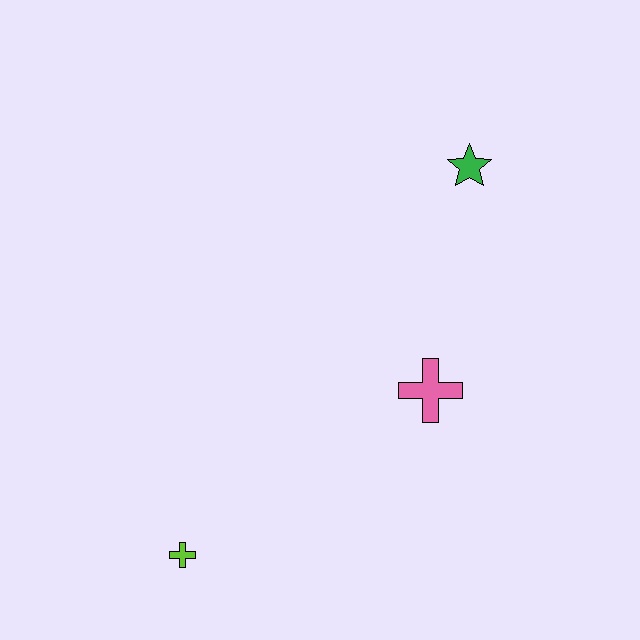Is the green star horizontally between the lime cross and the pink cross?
No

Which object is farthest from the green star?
The lime cross is farthest from the green star.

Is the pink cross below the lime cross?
No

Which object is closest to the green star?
The pink cross is closest to the green star.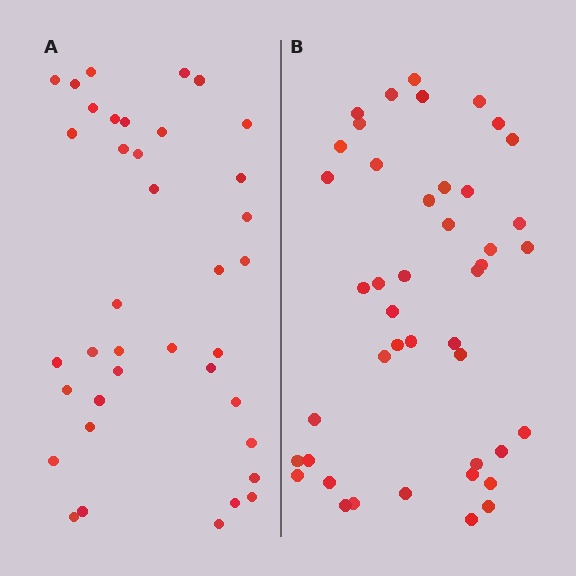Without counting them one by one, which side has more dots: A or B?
Region B (the right region) has more dots.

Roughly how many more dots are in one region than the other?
Region B has about 6 more dots than region A.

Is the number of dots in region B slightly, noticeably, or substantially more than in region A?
Region B has only slightly more — the two regions are fairly close. The ratio is roughly 1.2 to 1.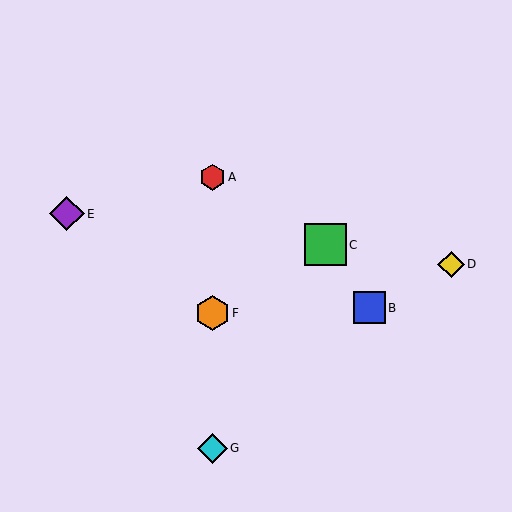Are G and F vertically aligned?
Yes, both are at x≈212.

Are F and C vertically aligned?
No, F is at x≈212 and C is at x≈325.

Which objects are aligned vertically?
Objects A, F, G are aligned vertically.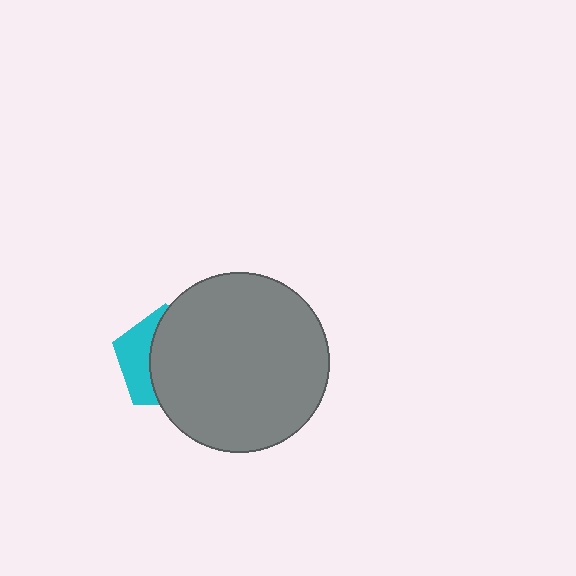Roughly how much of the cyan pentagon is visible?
A small part of it is visible (roughly 35%).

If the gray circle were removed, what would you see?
You would see the complete cyan pentagon.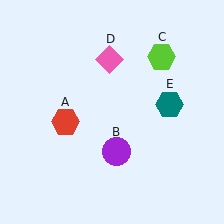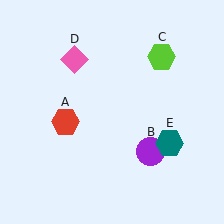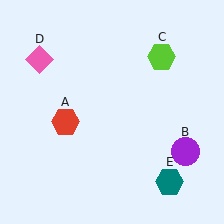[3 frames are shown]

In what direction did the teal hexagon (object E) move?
The teal hexagon (object E) moved down.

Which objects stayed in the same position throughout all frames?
Red hexagon (object A) and lime hexagon (object C) remained stationary.